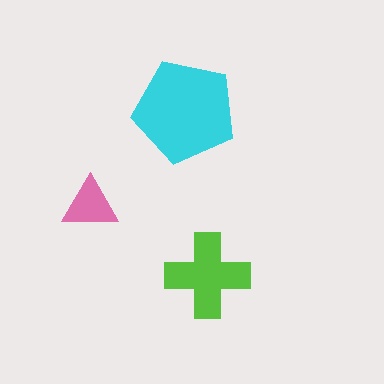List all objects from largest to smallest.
The cyan pentagon, the lime cross, the pink triangle.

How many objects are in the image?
There are 3 objects in the image.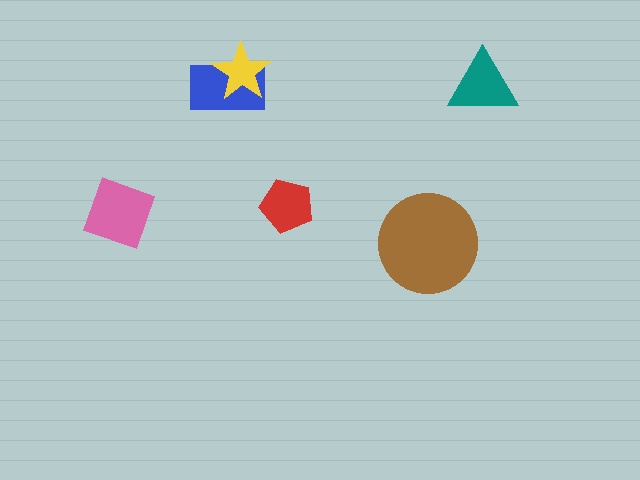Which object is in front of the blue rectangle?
The yellow star is in front of the blue rectangle.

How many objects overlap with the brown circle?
0 objects overlap with the brown circle.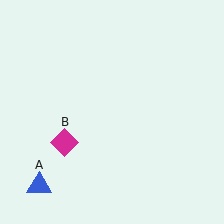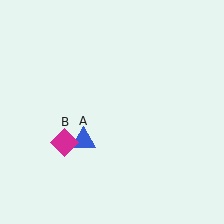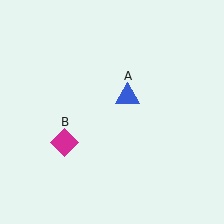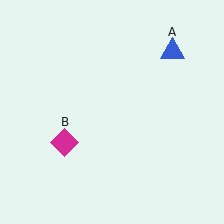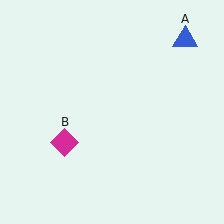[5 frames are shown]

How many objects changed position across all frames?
1 object changed position: blue triangle (object A).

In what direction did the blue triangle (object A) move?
The blue triangle (object A) moved up and to the right.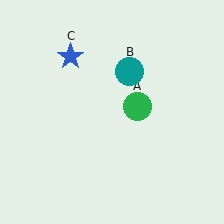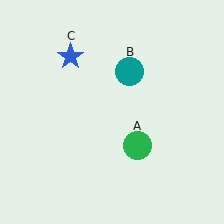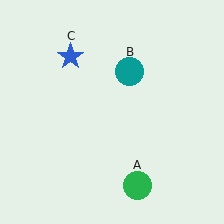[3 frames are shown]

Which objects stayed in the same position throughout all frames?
Teal circle (object B) and blue star (object C) remained stationary.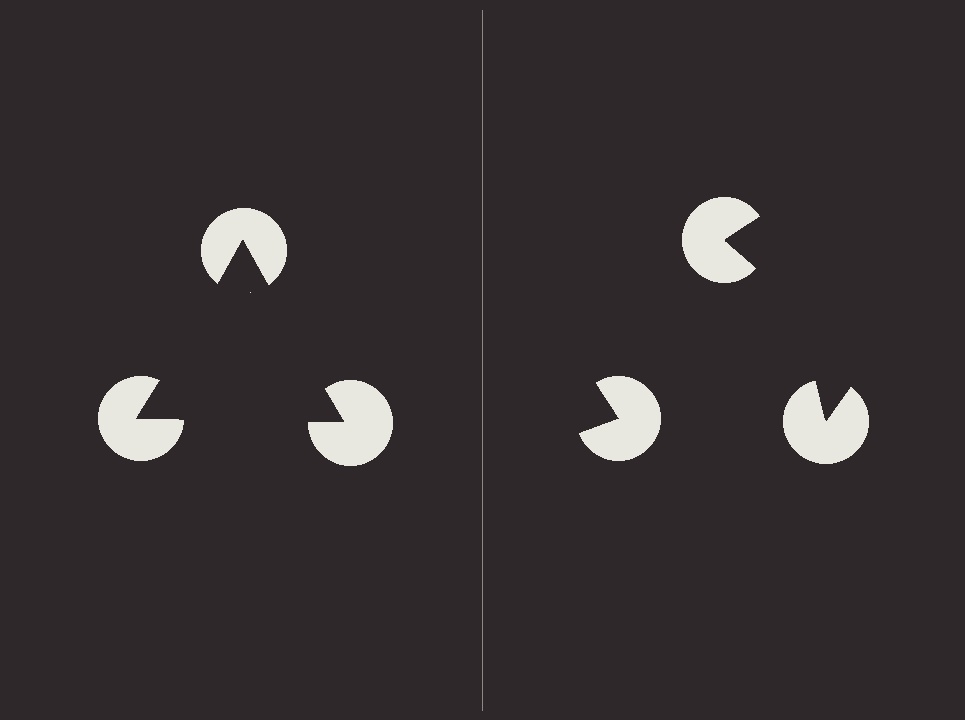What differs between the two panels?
The pac-man discs are positioned identically on both sides; only the wedge orientations differ. On the left they align to a triangle; on the right they are misaligned.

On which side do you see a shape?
An illusory triangle appears on the left side. On the right side the wedge cuts are rotated, so no coherent shape forms.